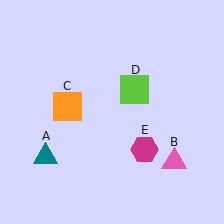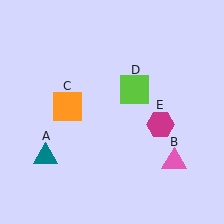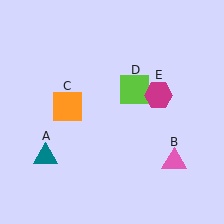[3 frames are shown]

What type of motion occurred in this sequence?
The magenta hexagon (object E) rotated counterclockwise around the center of the scene.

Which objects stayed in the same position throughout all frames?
Teal triangle (object A) and pink triangle (object B) and orange square (object C) and lime square (object D) remained stationary.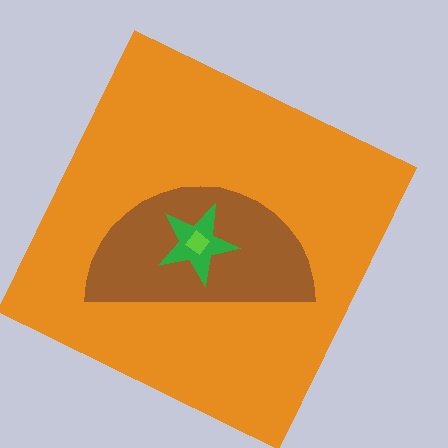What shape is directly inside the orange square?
The brown semicircle.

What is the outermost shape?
The orange square.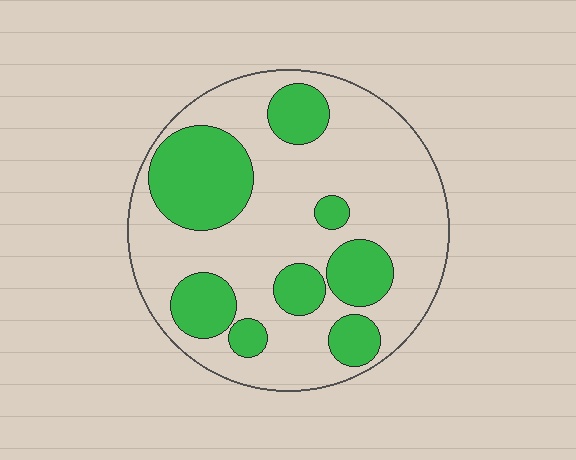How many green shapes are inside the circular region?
8.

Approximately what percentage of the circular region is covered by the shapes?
Approximately 30%.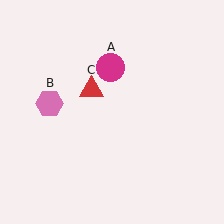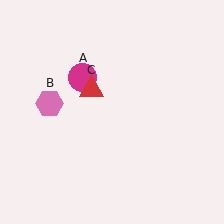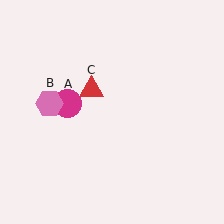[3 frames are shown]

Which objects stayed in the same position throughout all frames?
Pink hexagon (object B) and red triangle (object C) remained stationary.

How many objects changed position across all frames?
1 object changed position: magenta circle (object A).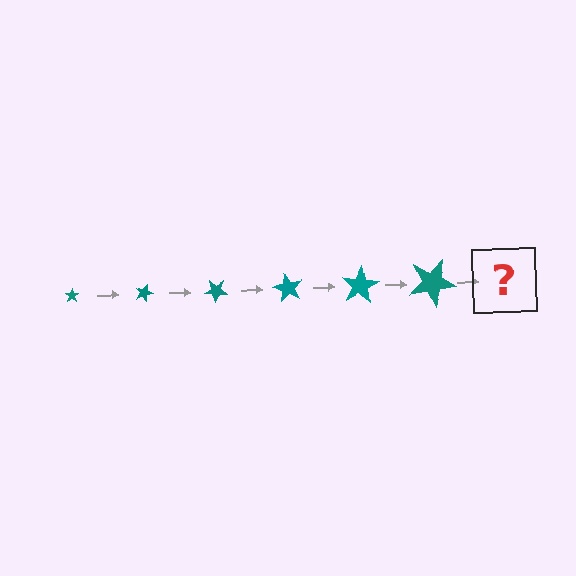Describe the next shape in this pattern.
It should be a star, larger than the previous one and rotated 120 degrees from the start.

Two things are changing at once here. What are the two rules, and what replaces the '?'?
The two rules are that the star grows larger each step and it rotates 20 degrees each step. The '?' should be a star, larger than the previous one and rotated 120 degrees from the start.